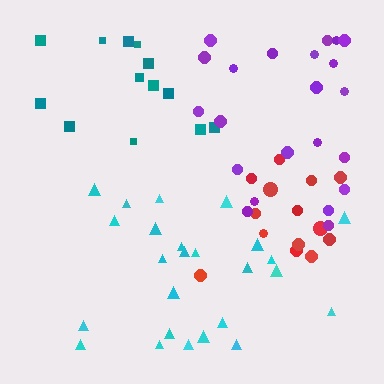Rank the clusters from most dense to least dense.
red, purple, cyan, teal.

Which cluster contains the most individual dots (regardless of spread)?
Cyan (25).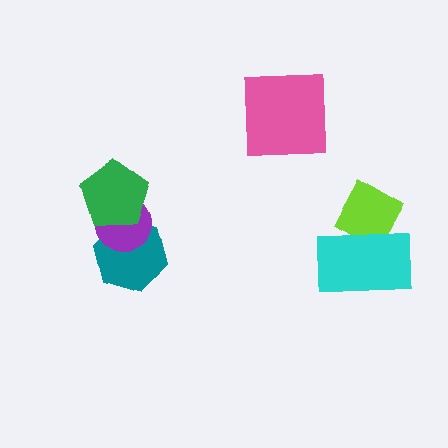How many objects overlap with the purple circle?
2 objects overlap with the purple circle.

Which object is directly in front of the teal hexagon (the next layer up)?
The purple circle is directly in front of the teal hexagon.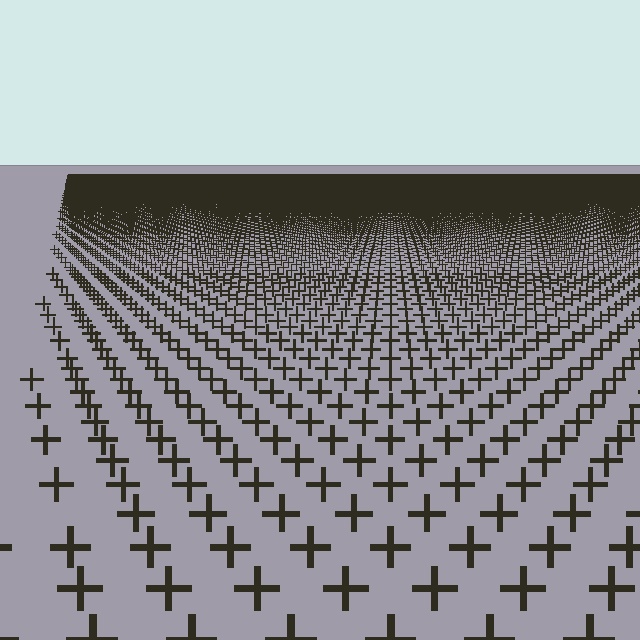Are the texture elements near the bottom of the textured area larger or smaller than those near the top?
Larger. Near the bottom, elements are closer to the viewer and appear at a bigger on-screen size.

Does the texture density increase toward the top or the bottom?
Density increases toward the top.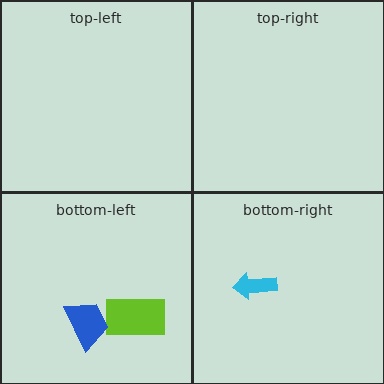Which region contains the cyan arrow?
The bottom-right region.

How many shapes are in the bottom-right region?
1.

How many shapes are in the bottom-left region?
2.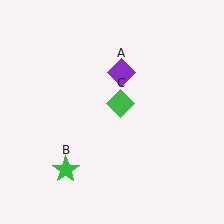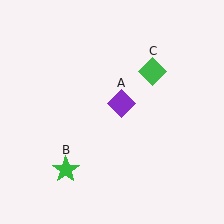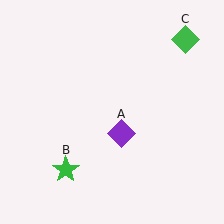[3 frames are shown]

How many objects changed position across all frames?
2 objects changed position: purple diamond (object A), green diamond (object C).